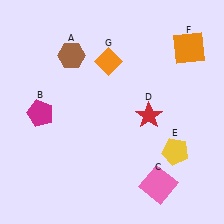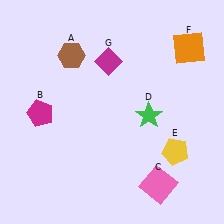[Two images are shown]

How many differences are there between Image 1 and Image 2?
There are 2 differences between the two images.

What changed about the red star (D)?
In Image 1, D is red. In Image 2, it changed to green.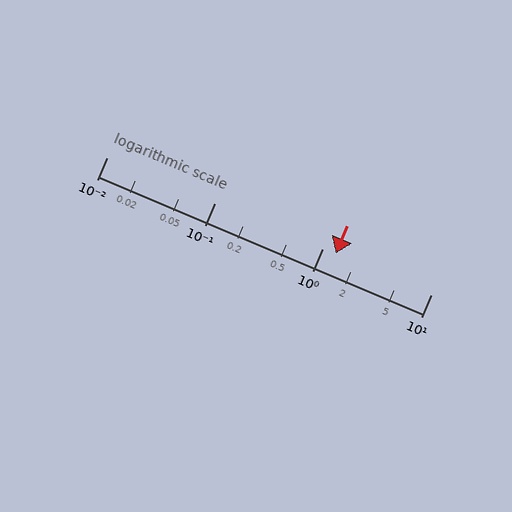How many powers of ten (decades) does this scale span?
The scale spans 3 decades, from 0.01 to 10.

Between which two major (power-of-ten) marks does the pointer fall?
The pointer is between 1 and 10.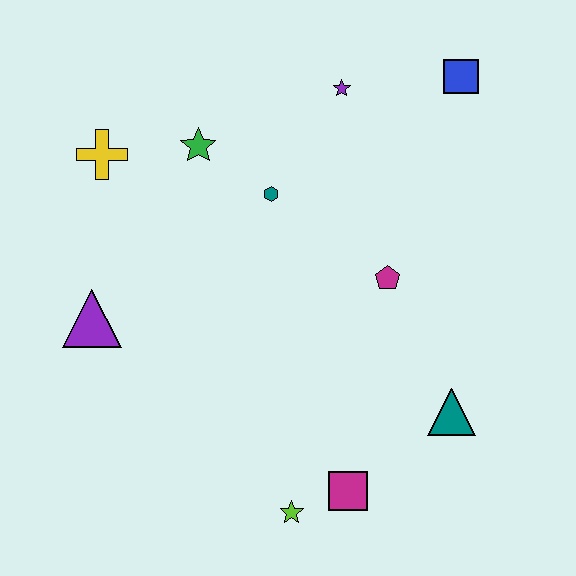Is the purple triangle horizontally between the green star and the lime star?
No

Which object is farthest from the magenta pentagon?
The yellow cross is farthest from the magenta pentagon.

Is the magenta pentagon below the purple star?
Yes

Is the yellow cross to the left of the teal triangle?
Yes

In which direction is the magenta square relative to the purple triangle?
The magenta square is to the right of the purple triangle.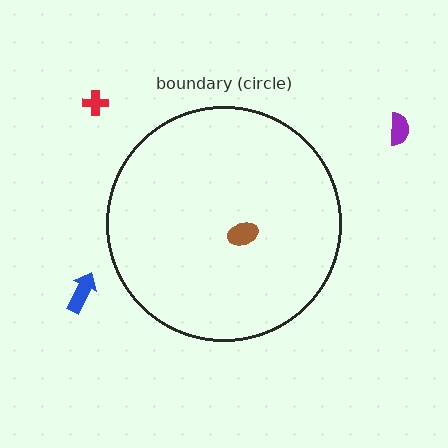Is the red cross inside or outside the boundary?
Outside.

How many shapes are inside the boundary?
1 inside, 3 outside.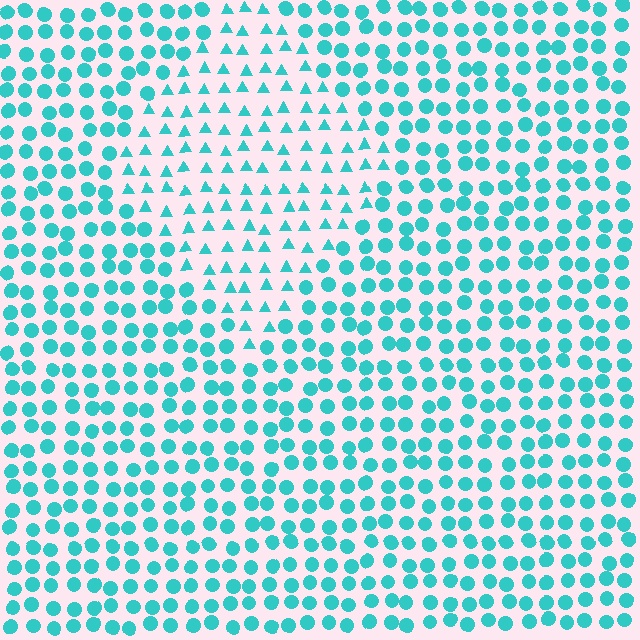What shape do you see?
I see a diamond.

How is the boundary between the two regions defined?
The boundary is defined by a change in element shape: triangles inside vs. circles outside. All elements share the same color and spacing.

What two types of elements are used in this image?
The image uses triangles inside the diamond region and circles outside it.